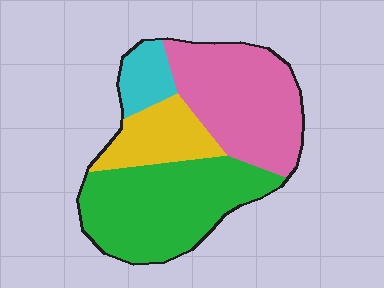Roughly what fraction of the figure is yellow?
Yellow covers roughly 15% of the figure.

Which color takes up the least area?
Cyan, at roughly 10%.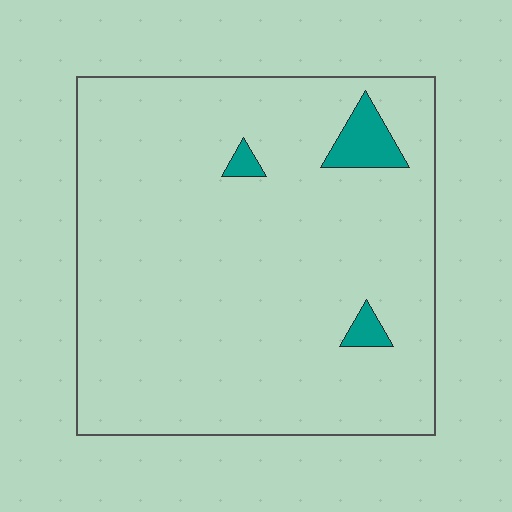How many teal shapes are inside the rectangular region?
3.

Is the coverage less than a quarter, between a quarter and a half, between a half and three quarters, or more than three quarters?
Less than a quarter.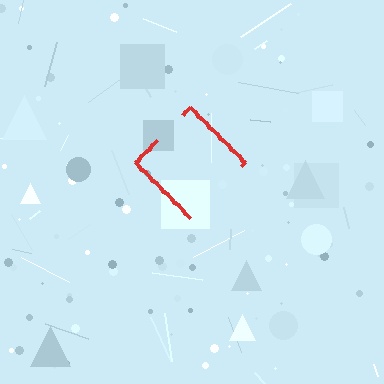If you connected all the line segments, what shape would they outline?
They would outline a diamond.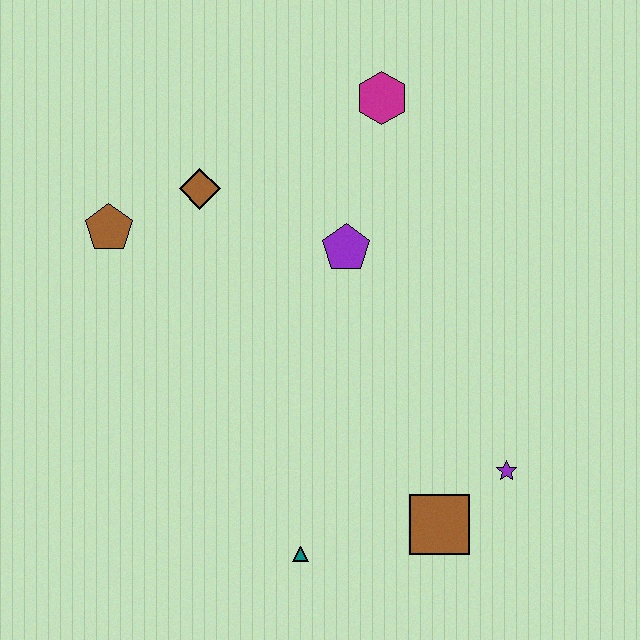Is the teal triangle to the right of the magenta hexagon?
No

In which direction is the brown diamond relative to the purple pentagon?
The brown diamond is to the left of the purple pentagon.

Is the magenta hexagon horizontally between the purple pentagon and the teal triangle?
No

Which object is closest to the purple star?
The brown square is closest to the purple star.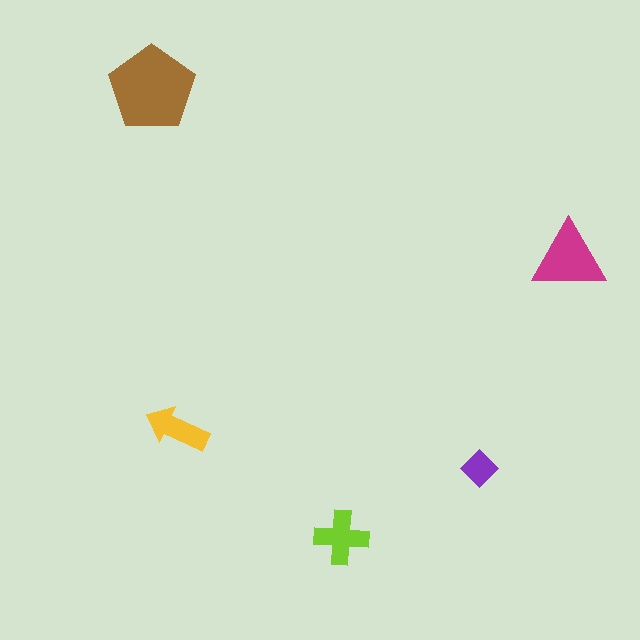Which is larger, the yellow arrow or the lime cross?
The lime cross.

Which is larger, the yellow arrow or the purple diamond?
The yellow arrow.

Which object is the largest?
The brown pentagon.